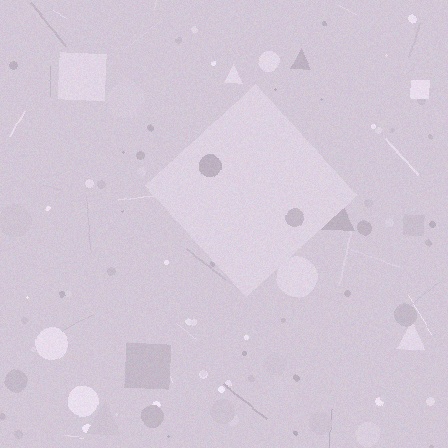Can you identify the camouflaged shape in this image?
The camouflaged shape is a diamond.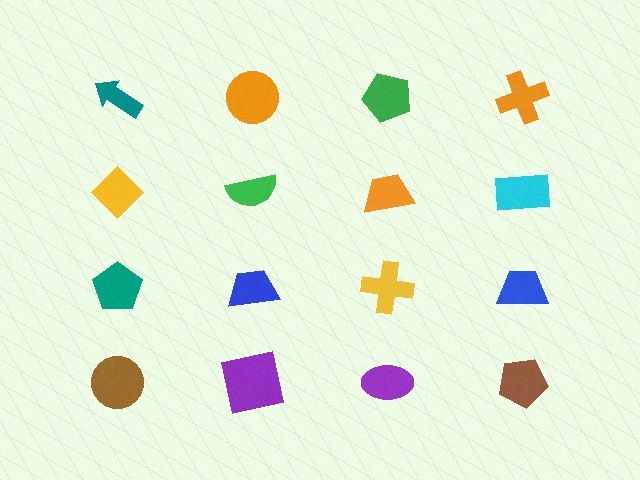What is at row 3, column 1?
A teal pentagon.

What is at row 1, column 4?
An orange cross.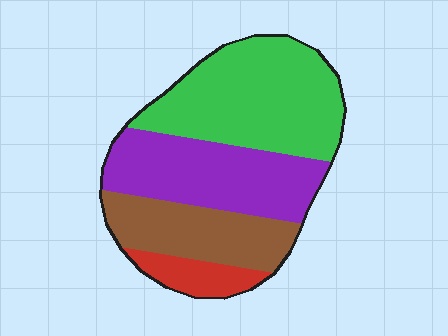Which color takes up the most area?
Green, at roughly 40%.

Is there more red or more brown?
Brown.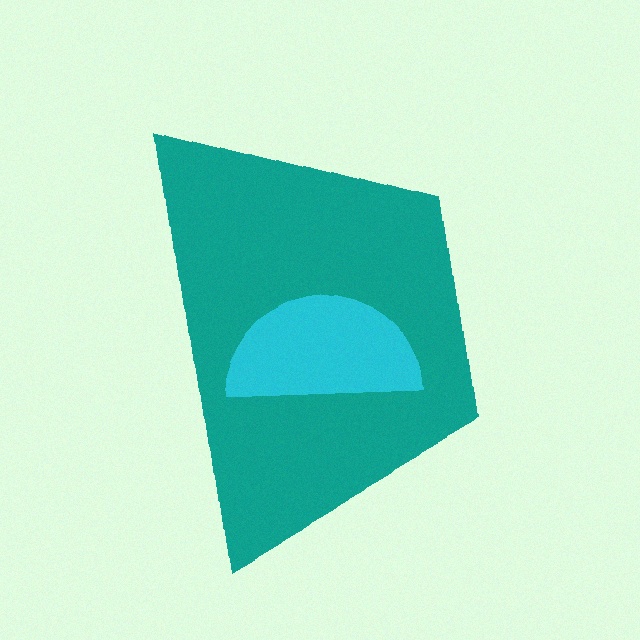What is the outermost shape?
The teal trapezoid.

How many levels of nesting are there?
2.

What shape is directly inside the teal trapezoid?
The cyan semicircle.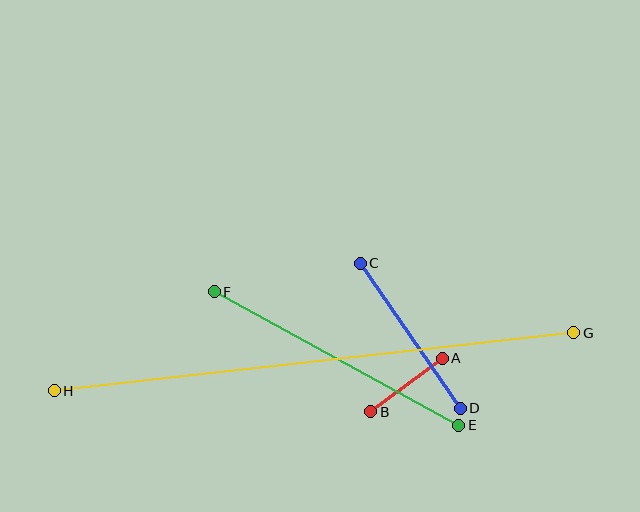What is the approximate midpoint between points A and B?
The midpoint is at approximately (407, 385) pixels.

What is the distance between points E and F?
The distance is approximately 278 pixels.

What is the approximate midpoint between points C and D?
The midpoint is at approximately (410, 336) pixels.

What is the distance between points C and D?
The distance is approximately 176 pixels.